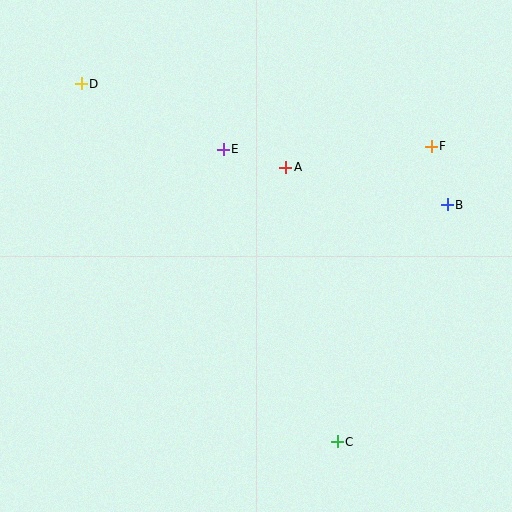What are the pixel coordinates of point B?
Point B is at (447, 205).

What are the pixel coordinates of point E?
Point E is at (223, 149).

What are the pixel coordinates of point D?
Point D is at (81, 84).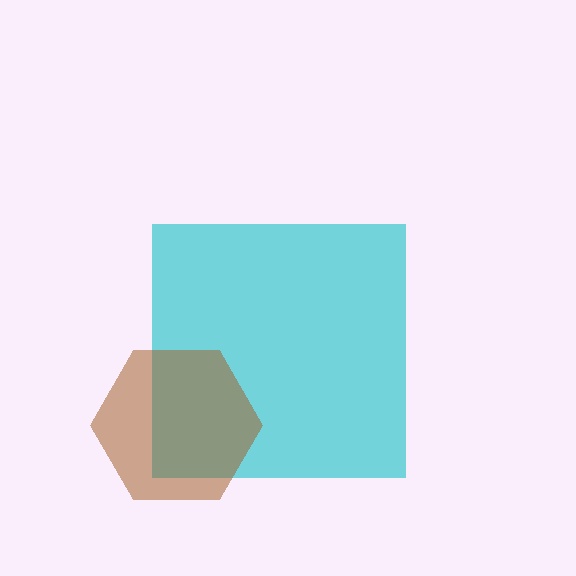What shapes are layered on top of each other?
The layered shapes are: a cyan square, a brown hexagon.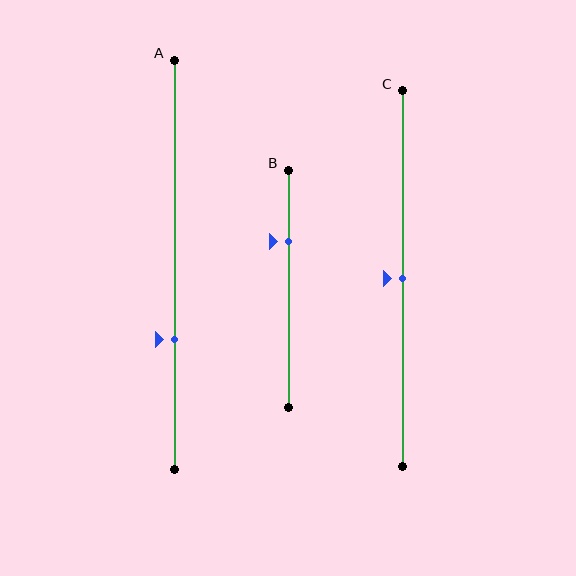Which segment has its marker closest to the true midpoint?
Segment C has its marker closest to the true midpoint.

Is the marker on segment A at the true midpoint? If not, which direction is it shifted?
No, the marker on segment A is shifted downward by about 18% of the segment length.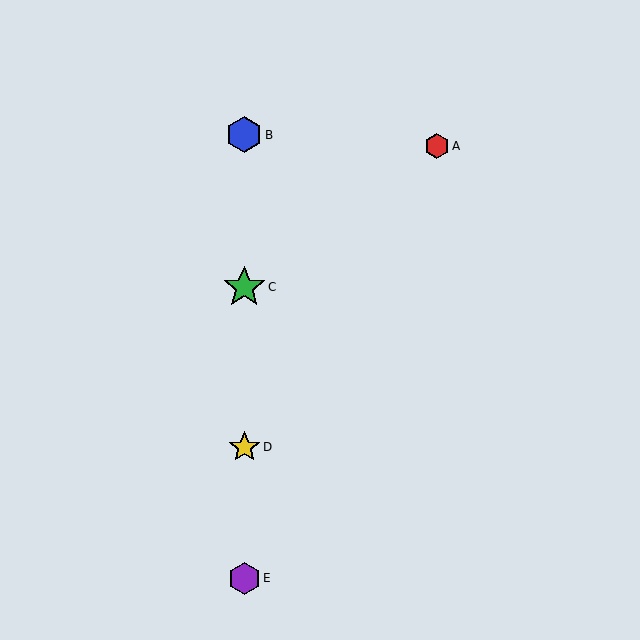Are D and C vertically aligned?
Yes, both are at x≈244.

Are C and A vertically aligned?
No, C is at x≈244 and A is at x≈437.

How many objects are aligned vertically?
4 objects (B, C, D, E) are aligned vertically.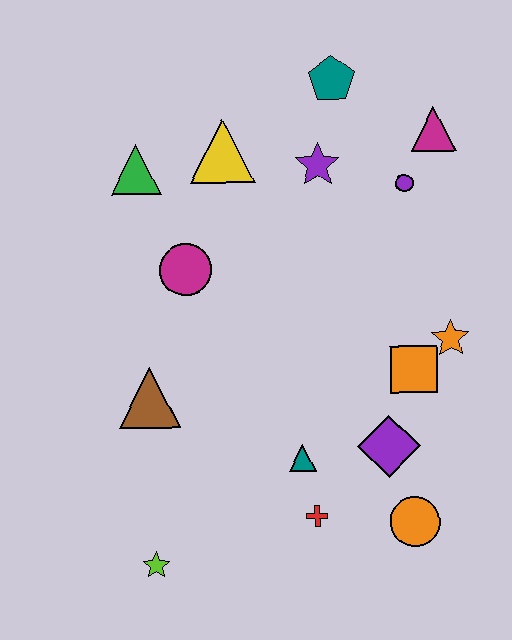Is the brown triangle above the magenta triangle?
No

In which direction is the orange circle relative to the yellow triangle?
The orange circle is below the yellow triangle.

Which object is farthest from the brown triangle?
The magenta triangle is farthest from the brown triangle.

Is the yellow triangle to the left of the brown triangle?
No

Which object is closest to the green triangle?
The yellow triangle is closest to the green triangle.